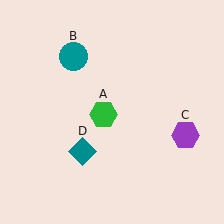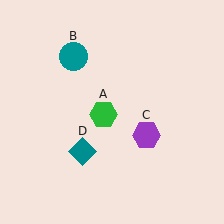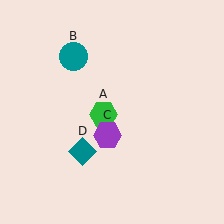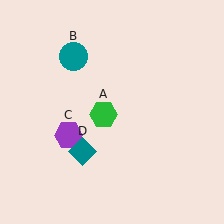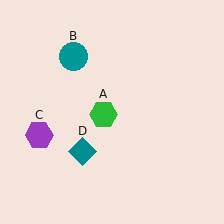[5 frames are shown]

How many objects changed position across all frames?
1 object changed position: purple hexagon (object C).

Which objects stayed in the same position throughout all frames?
Green hexagon (object A) and teal circle (object B) and teal diamond (object D) remained stationary.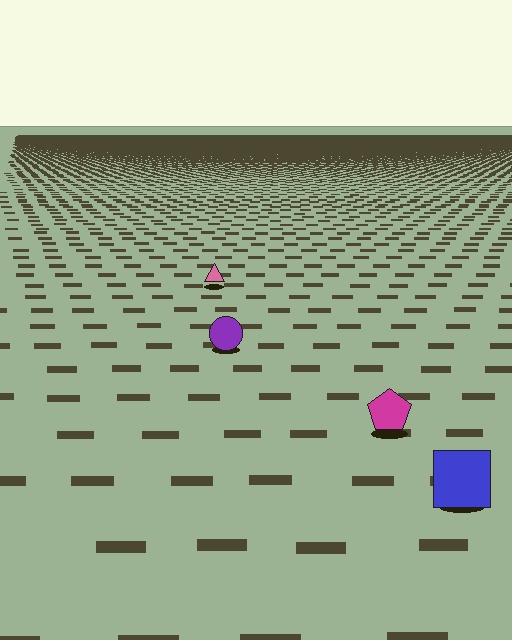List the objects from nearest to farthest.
From nearest to farthest: the blue square, the magenta pentagon, the purple circle, the pink triangle.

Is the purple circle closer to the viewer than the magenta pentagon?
No. The magenta pentagon is closer — you can tell from the texture gradient: the ground texture is coarser near it.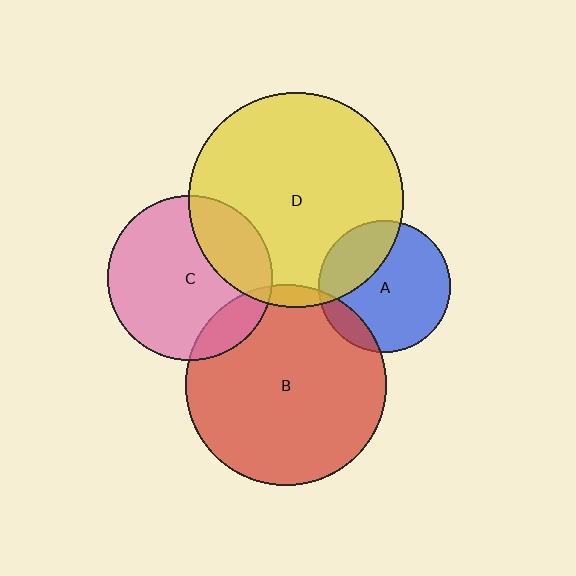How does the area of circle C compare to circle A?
Approximately 1.6 times.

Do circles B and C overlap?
Yes.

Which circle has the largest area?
Circle D (yellow).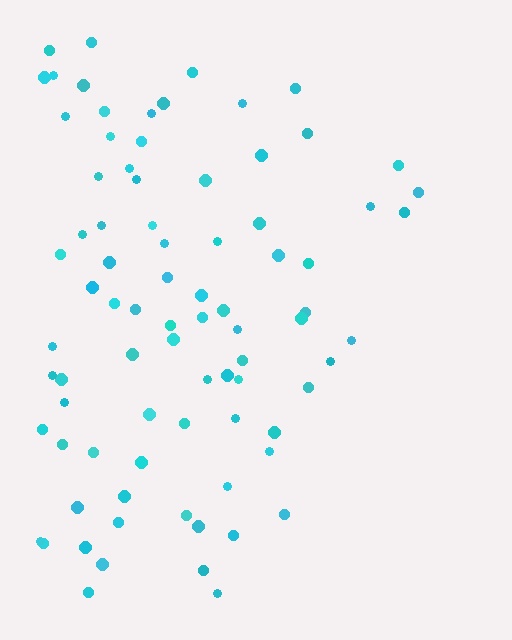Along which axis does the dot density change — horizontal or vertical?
Horizontal.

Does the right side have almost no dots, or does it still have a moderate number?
Still a moderate number, just noticeably fewer than the left.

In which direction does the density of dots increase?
From right to left, with the left side densest.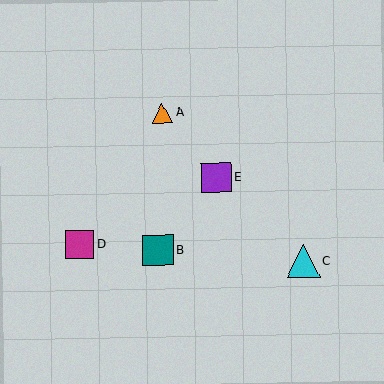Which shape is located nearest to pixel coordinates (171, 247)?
The teal square (labeled B) at (158, 250) is nearest to that location.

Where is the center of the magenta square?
The center of the magenta square is at (80, 244).